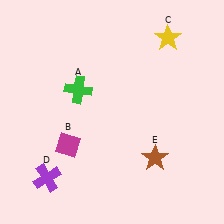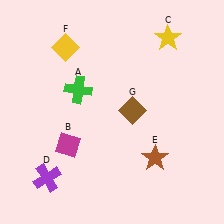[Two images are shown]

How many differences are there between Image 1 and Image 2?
There are 2 differences between the two images.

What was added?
A yellow diamond (F), a brown diamond (G) were added in Image 2.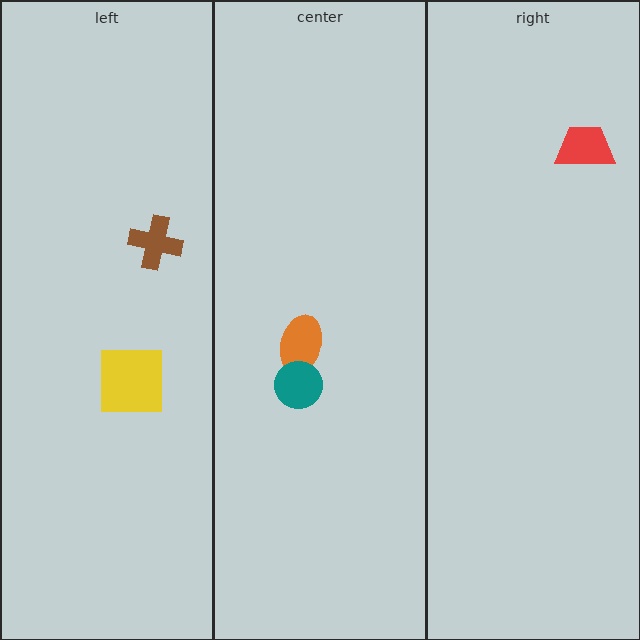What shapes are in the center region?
The orange ellipse, the teal circle.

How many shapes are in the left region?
2.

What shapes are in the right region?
The red trapezoid.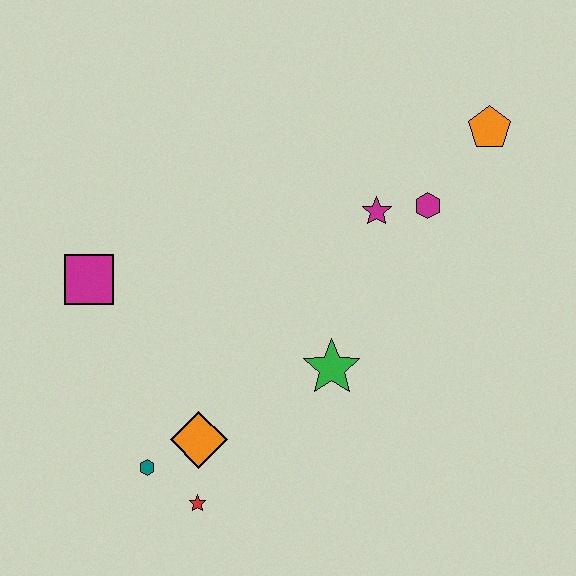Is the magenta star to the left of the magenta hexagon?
Yes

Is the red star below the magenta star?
Yes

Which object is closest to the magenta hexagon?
The magenta star is closest to the magenta hexagon.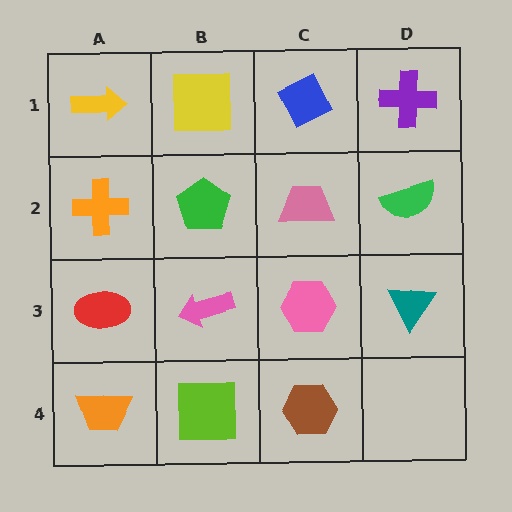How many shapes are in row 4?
3 shapes.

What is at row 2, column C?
A pink trapezoid.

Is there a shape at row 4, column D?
No, that cell is empty.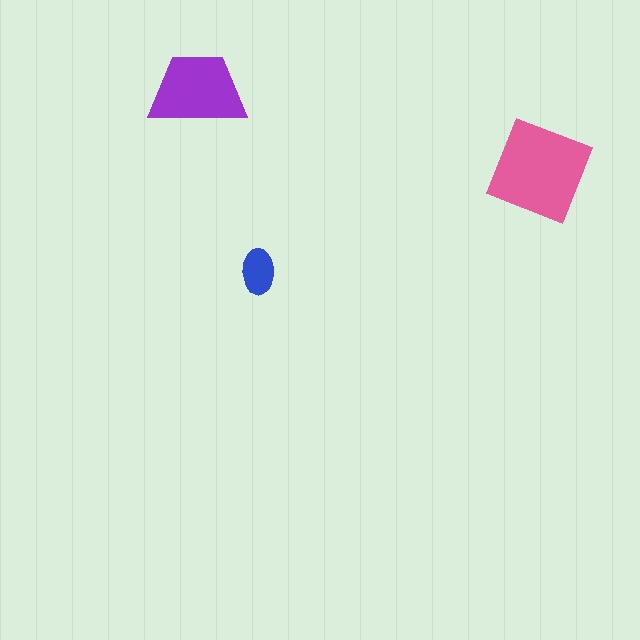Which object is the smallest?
The blue ellipse.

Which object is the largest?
The pink diamond.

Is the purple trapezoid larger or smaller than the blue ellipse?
Larger.